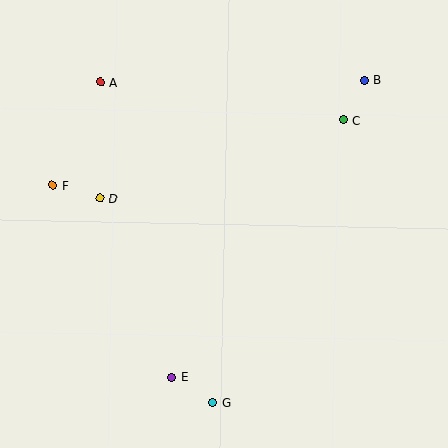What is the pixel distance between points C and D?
The distance between C and D is 256 pixels.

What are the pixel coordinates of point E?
Point E is at (171, 377).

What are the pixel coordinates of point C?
Point C is at (343, 120).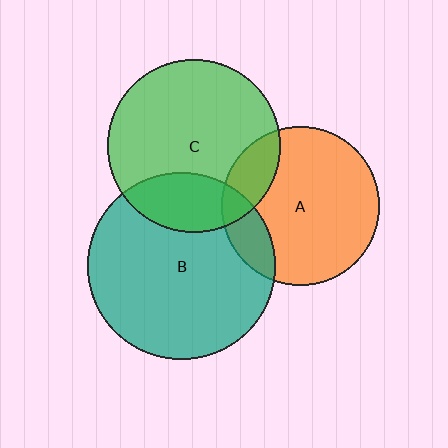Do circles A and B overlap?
Yes.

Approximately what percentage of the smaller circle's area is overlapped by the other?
Approximately 15%.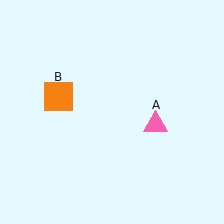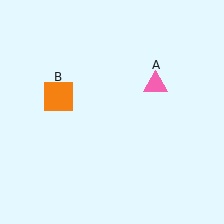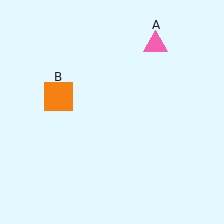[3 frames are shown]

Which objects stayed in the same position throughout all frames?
Orange square (object B) remained stationary.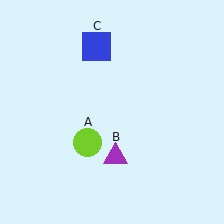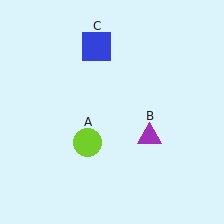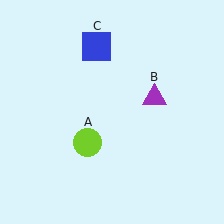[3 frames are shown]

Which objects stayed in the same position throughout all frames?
Lime circle (object A) and blue square (object C) remained stationary.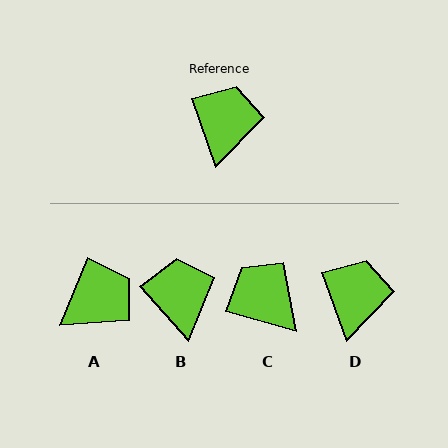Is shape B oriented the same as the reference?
No, it is off by about 22 degrees.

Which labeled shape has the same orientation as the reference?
D.